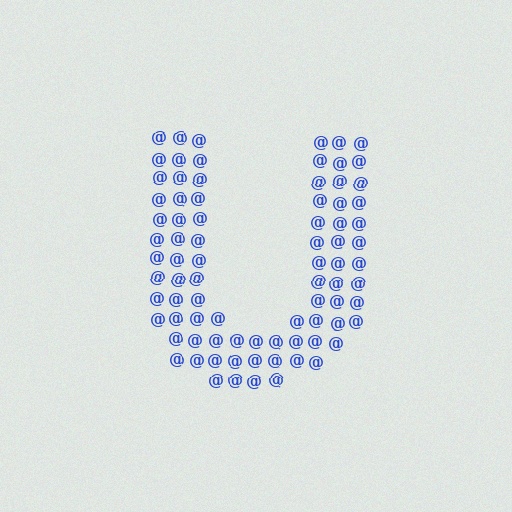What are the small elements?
The small elements are at signs.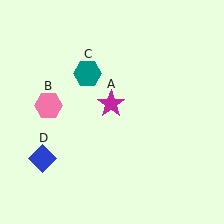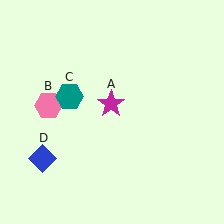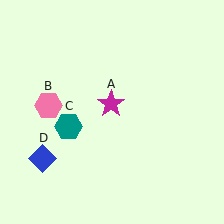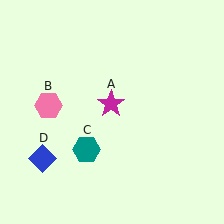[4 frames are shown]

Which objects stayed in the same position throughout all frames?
Magenta star (object A) and pink hexagon (object B) and blue diamond (object D) remained stationary.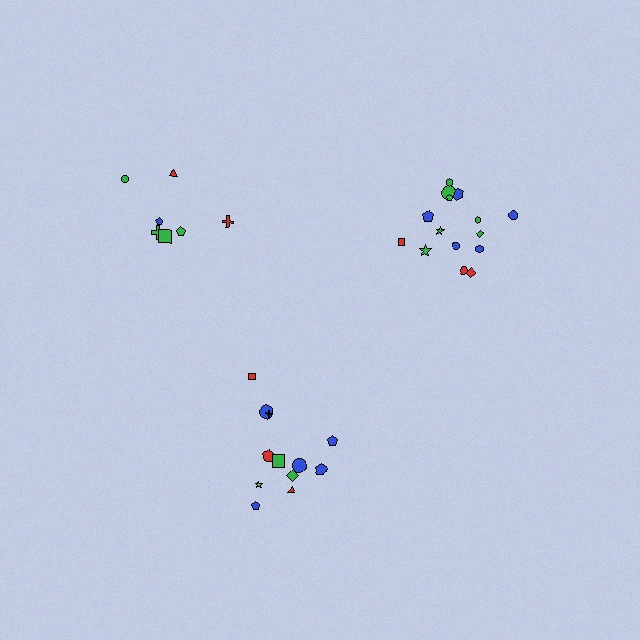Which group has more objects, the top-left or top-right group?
The top-right group.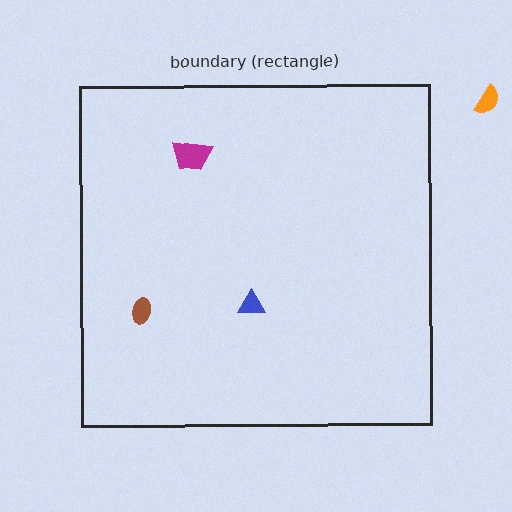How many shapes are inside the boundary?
3 inside, 1 outside.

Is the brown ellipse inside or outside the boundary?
Inside.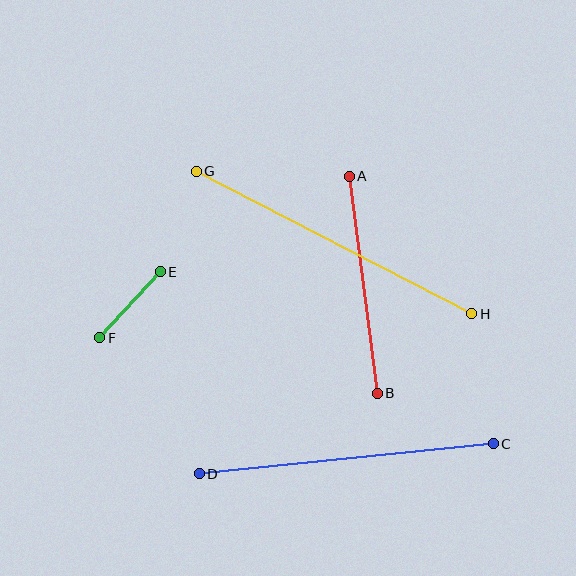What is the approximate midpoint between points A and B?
The midpoint is at approximately (363, 285) pixels.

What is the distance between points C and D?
The distance is approximately 296 pixels.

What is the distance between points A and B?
The distance is approximately 219 pixels.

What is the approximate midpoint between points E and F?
The midpoint is at approximately (130, 305) pixels.